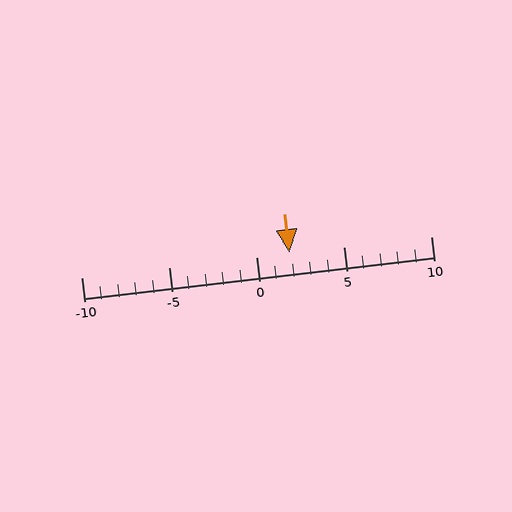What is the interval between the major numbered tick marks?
The major tick marks are spaced 5 units apart.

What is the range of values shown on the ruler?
The ruler shows values from -10 to 10.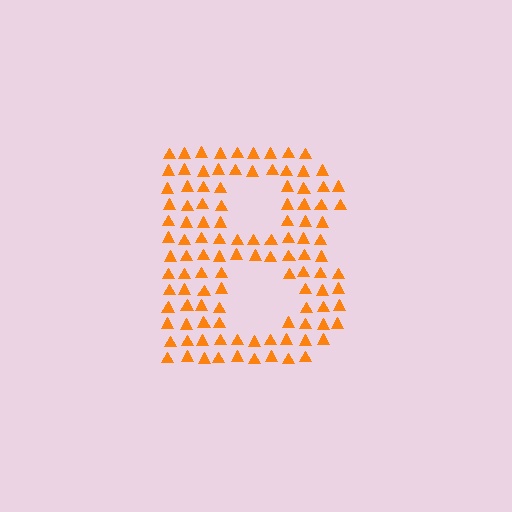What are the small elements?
The small elements are triangles.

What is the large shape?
The large shape is the letter B.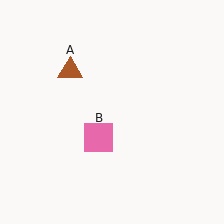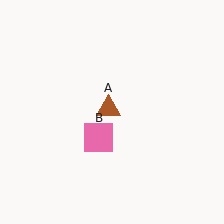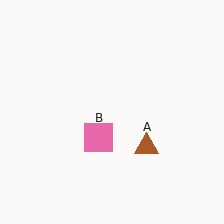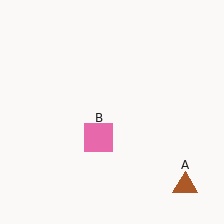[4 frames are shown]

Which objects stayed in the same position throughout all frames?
Pink square (object B) remained stationary.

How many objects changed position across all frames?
1 object changed position: brown triangle (object A).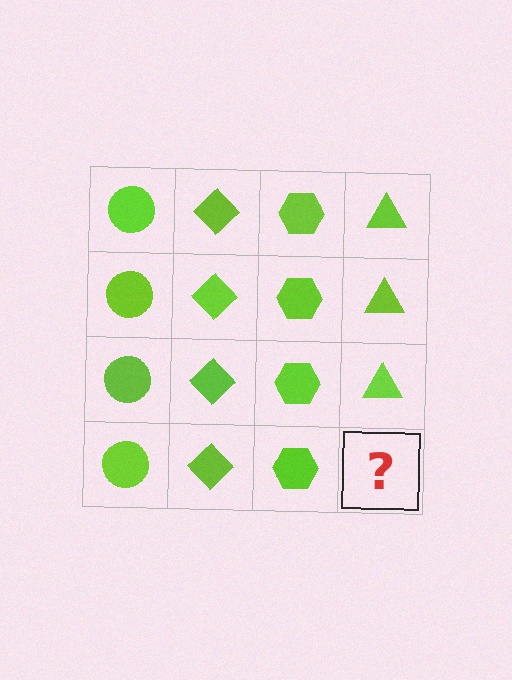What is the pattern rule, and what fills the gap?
The rule is that each column has a consistent shape. The gap should be filled with a lime triangle.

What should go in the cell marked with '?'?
The missing cell should contain a lime triangle.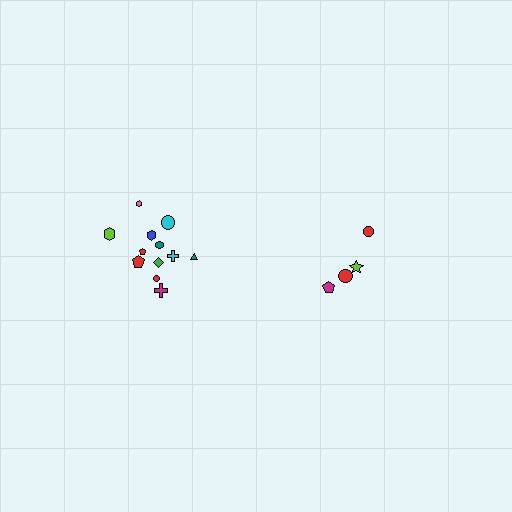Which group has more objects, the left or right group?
The left group.